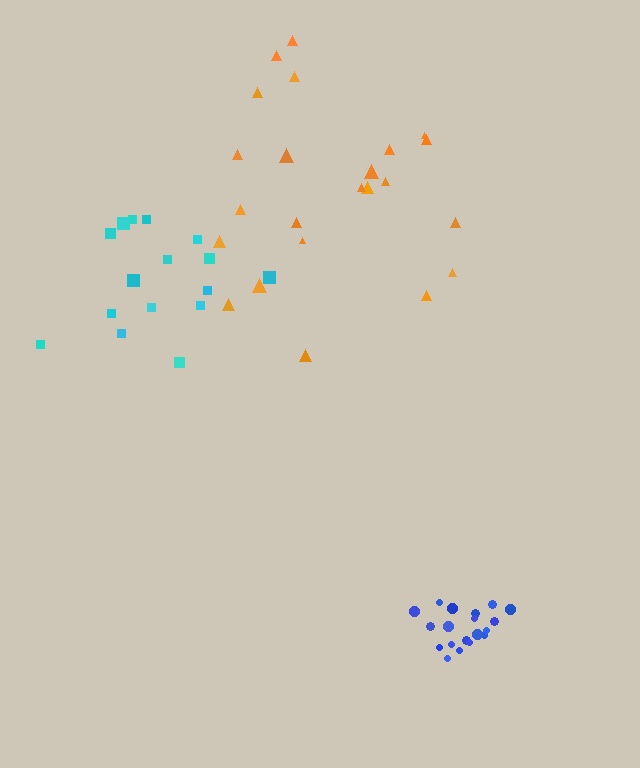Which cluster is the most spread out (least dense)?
Cyan.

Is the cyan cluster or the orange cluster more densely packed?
Orange.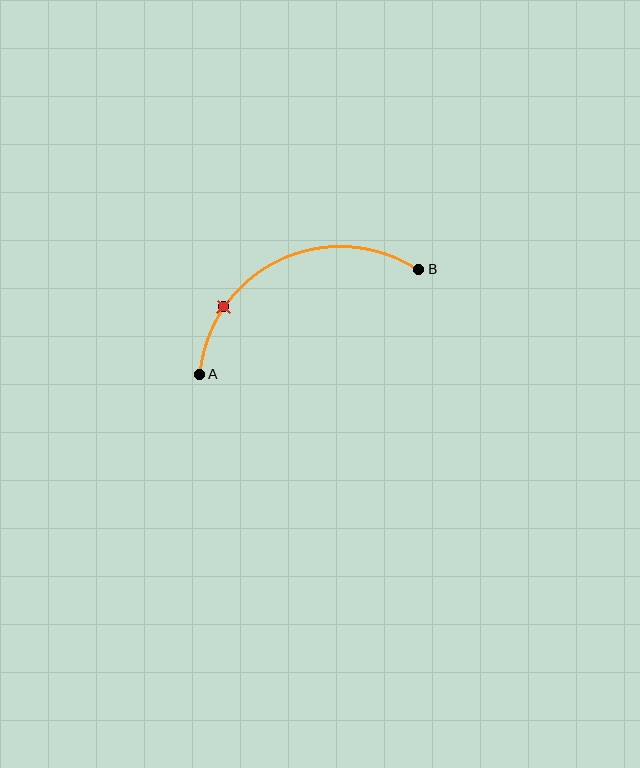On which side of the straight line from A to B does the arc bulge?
The arc bulges above the straight line connecting A and B.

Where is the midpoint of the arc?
The arc midpoint is the point on the curve farthest from the straight line joining A and B. It sits above that line.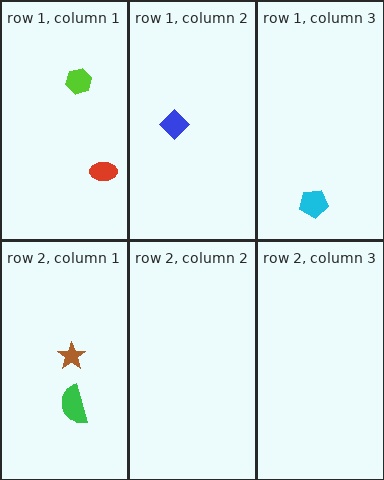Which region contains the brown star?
The row 2, column 1 region.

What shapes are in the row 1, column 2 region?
The blue diamond.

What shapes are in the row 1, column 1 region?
The lime hexagon, the red ellipse.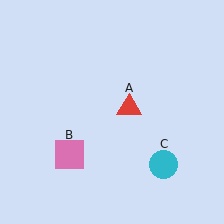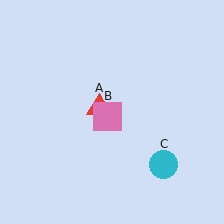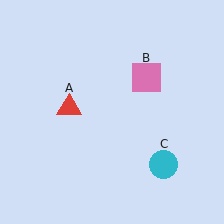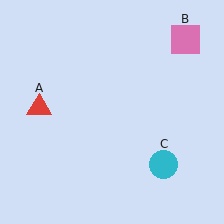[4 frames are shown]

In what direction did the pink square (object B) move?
The pink square (object B) moved up and to the right.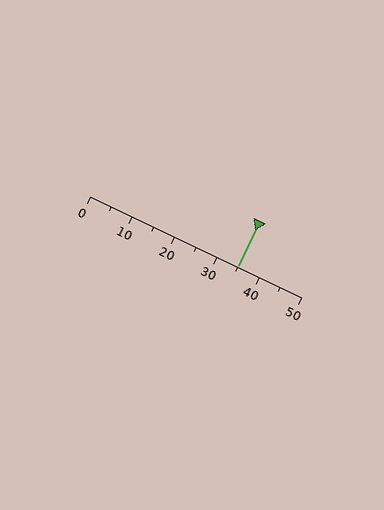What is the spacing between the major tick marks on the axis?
The major ticks are spaced 10 apart.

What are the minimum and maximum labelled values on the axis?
The axis runs from 0 to 50.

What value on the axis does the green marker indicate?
The marker indicates approximately 35.